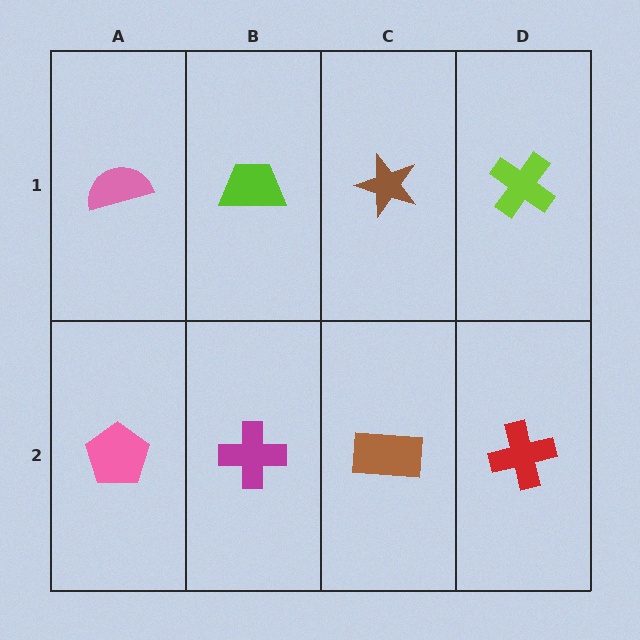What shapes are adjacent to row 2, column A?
A pink semicircle (row 1, column A), a magenta cross (row 2, column B).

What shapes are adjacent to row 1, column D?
A red cross (row 2, column D), a brown star (row 1, column C).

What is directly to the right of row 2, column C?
A red cross.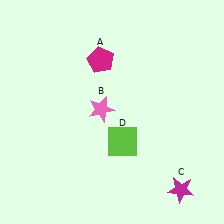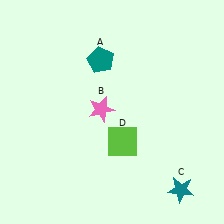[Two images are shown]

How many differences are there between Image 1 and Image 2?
There are 2 differences between the two images.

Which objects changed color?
A changed from magenta to teal. C changed from magenta to teal.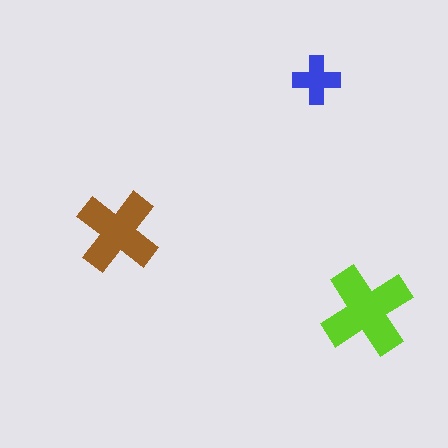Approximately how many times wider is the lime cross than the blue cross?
About 2 times wider.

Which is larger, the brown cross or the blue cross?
The brown one.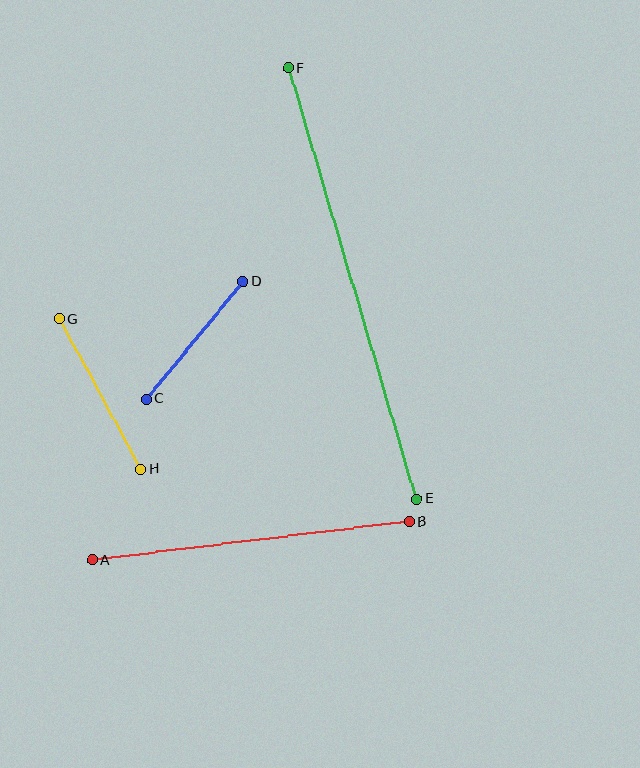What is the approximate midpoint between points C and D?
The midpoint is at approximately (195, 340) pixels.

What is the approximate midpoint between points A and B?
The midpoint is at approximately (251, 541) pixels.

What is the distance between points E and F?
The distance is approximately 449 pixels.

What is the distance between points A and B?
The distance is approximately 320 pixels.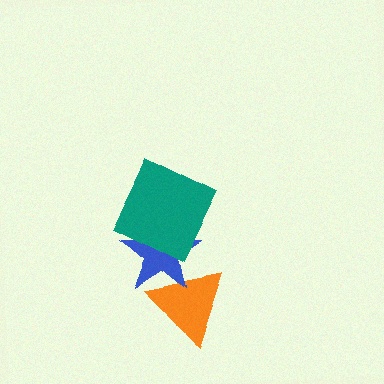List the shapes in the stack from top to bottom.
From top to bottom: the teal square, the blue star, the orange triangle.